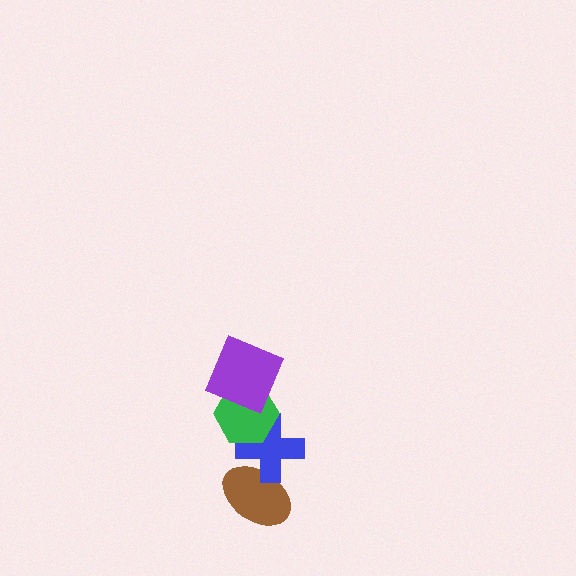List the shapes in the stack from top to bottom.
From top to bottom: the purple square, the green hexagon, the blue cross, the brown ellipse.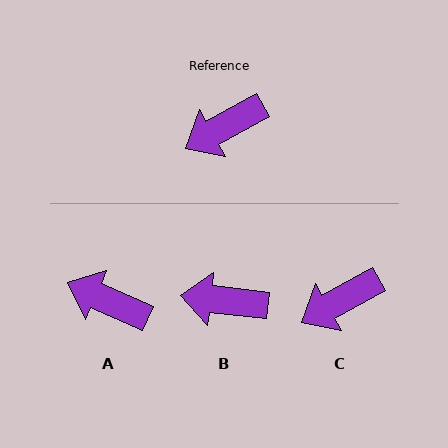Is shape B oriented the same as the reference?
No, it is off by about 35 degrees.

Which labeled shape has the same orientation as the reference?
C.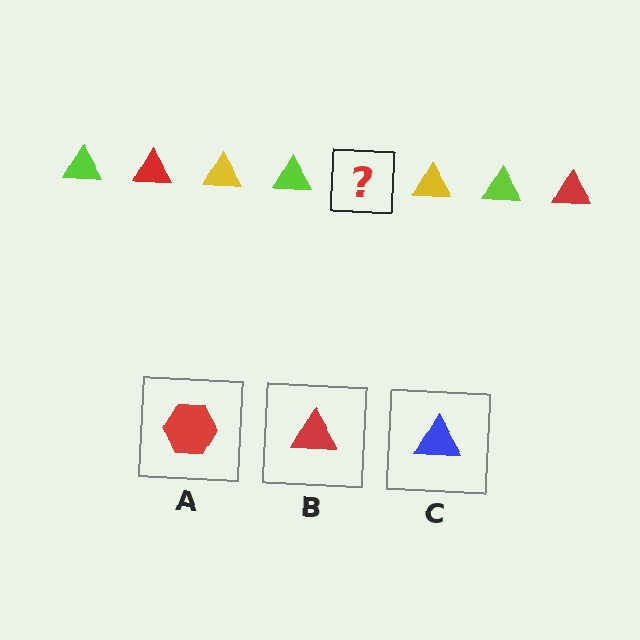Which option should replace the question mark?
Option B.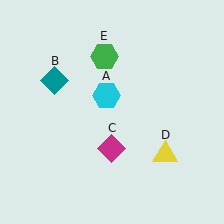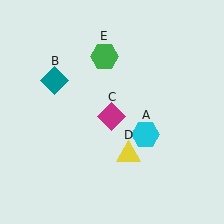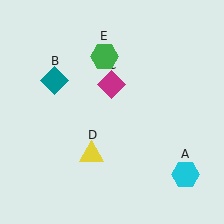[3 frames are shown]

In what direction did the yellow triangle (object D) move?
The yellow triangle (object D) moved left.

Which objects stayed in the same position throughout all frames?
Teal diamond (object B) and green hexagon (object E) remained stationary.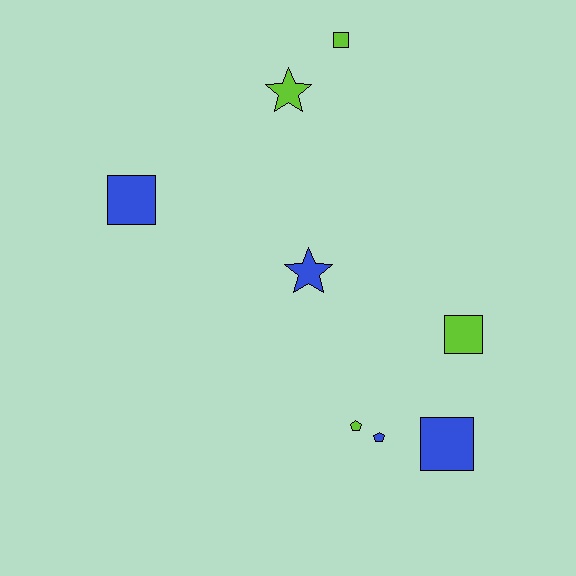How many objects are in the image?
There are 8 objects.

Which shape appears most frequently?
Square, with 4 objects.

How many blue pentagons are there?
There is 1 blue pentagon.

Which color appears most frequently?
Lime, with 4 objects.